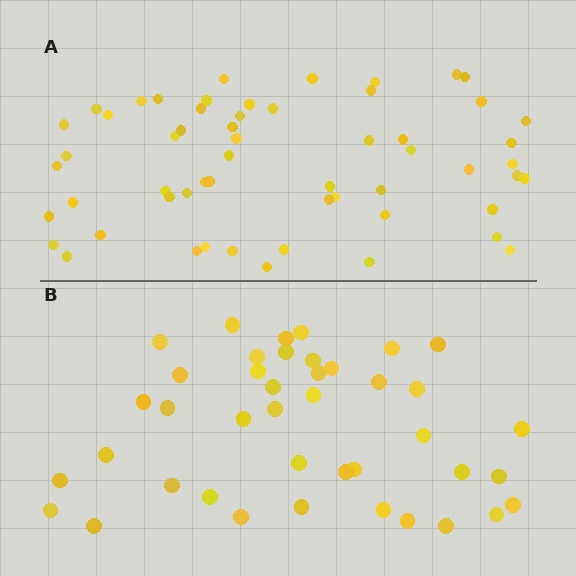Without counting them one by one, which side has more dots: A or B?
Region A (the top region) has more dots.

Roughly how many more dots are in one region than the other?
Region A has approximately 15 more dots than region B.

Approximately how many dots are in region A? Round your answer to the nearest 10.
About 60 dots. (The exact count is 57, which rounds to 60.)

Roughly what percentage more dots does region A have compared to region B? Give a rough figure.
About 40% more.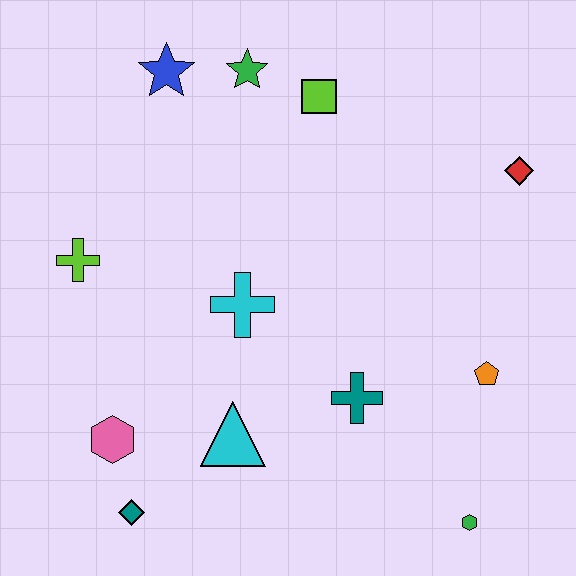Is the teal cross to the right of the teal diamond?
Yes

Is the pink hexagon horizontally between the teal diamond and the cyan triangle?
No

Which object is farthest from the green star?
The green hexagon is farthest from the green star.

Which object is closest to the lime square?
The green star is closest to the lime square.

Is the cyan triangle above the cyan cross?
No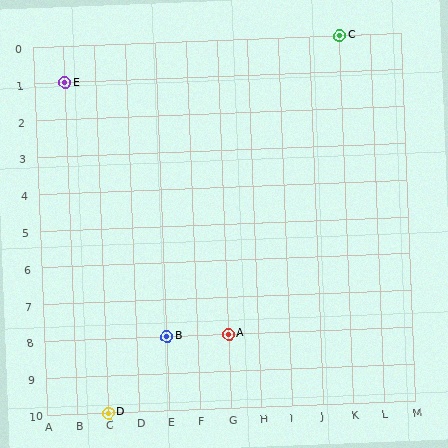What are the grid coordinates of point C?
Point C is at grid coordinates (K, 0).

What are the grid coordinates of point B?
Point B is at grid coordinates (E, 8).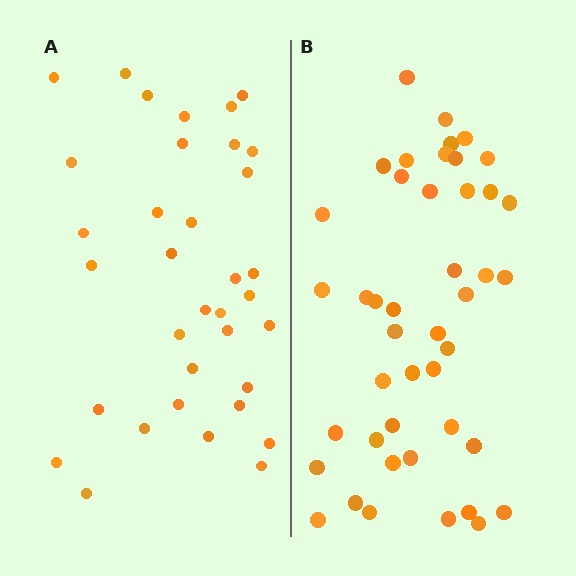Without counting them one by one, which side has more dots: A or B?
Region B (the right region) has more dots.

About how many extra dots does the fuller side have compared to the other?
Region B has roughly 8 or so more dots than region A.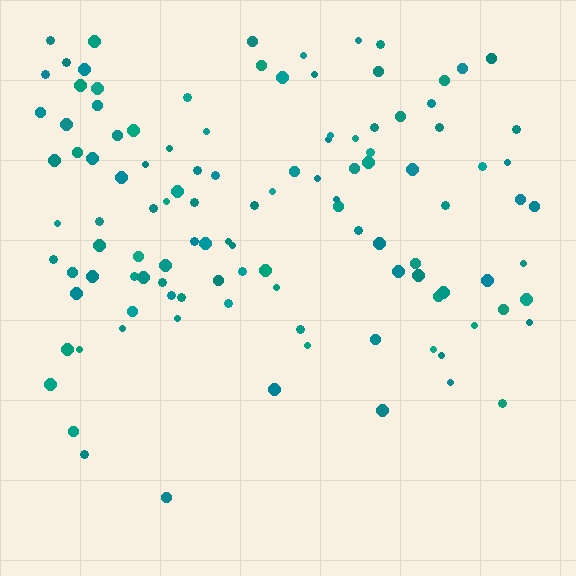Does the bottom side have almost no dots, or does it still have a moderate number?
Still a moderate number, just noticeably fewer than the top.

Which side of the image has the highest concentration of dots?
The top.